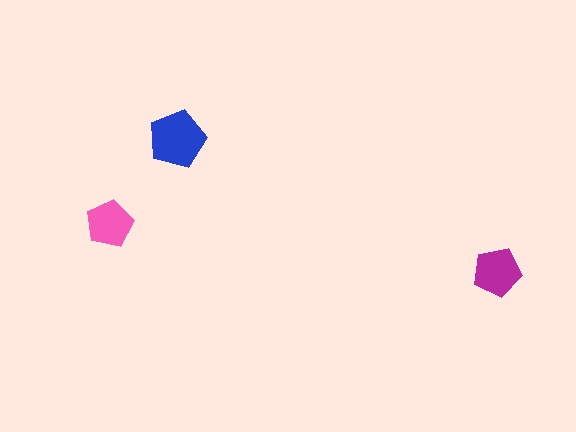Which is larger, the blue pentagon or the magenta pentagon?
The blue one.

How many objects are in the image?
There are 3 objects in the image.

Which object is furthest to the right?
The magenta pentagon is rightmost.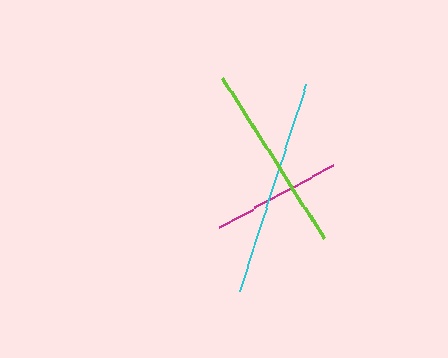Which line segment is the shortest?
The magenta line is the shortest at approximately 130 pixels.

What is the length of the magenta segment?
The magenta segment is approximately 130 pixels long.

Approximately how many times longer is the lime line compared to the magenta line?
The lime line is approximately 1.5 times the length of the magenta line.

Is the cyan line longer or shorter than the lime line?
The cyan line is longer than the lime line.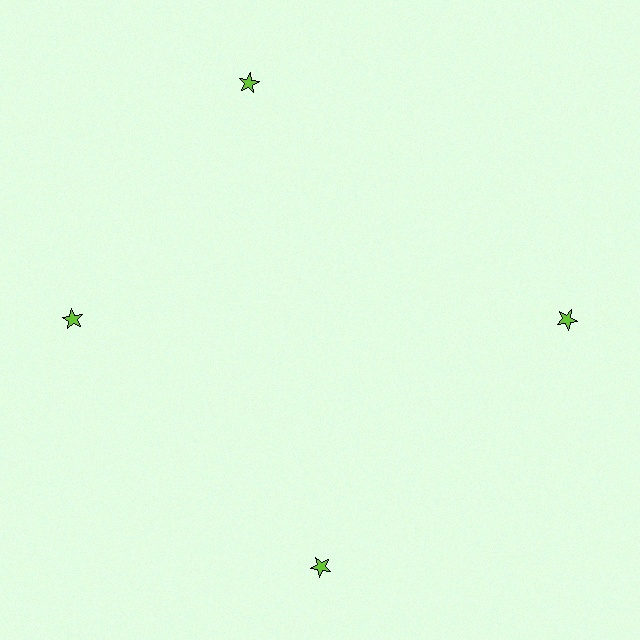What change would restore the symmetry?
The symmetry would be restored by rotating it back into even spacing with its neighbors so that all 4 stars sit at equal angles and equal distance from the center.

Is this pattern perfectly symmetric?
No. The 4 lime stars are arranged in a ring, but one element near the 12 o'clock position is rotated out of alignment along the ring, breaking the 4-fold rotational symmetry.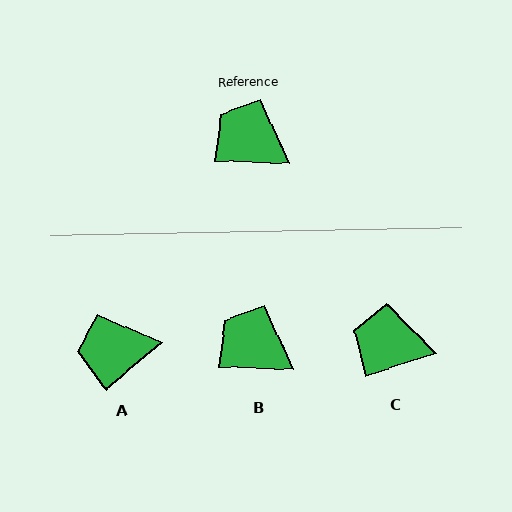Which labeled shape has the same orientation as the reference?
B.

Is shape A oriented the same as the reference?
No, it is off by about 42 degrees.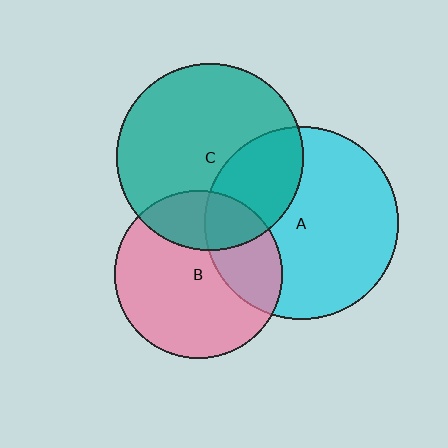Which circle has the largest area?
Circle A (cyan).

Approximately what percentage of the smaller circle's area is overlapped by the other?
Approximately 25%.